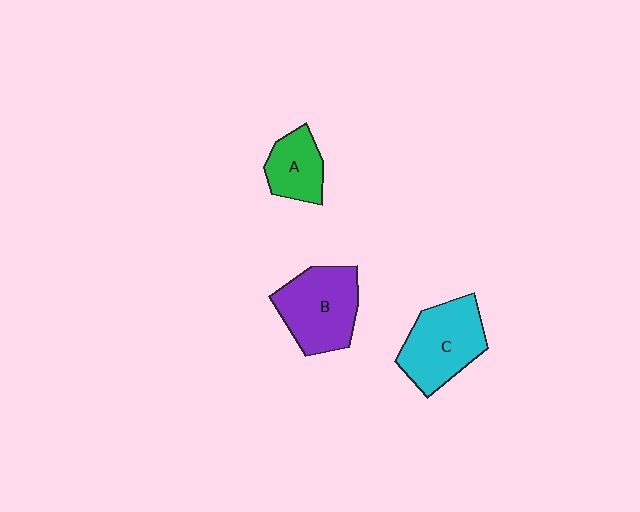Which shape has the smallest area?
Shape A (green).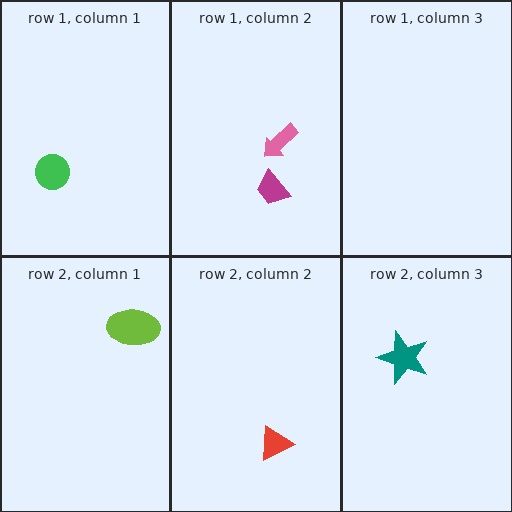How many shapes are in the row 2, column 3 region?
1.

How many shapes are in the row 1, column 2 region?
2.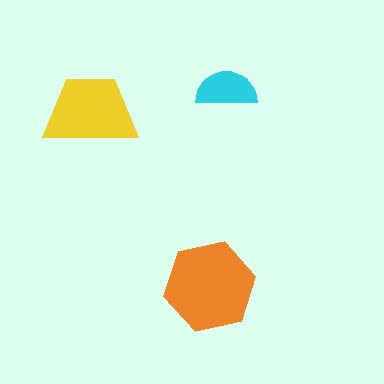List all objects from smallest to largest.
The cyan semicircle, the yellow trapezoid, the orange hexagon.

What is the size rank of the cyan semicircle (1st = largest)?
3rd.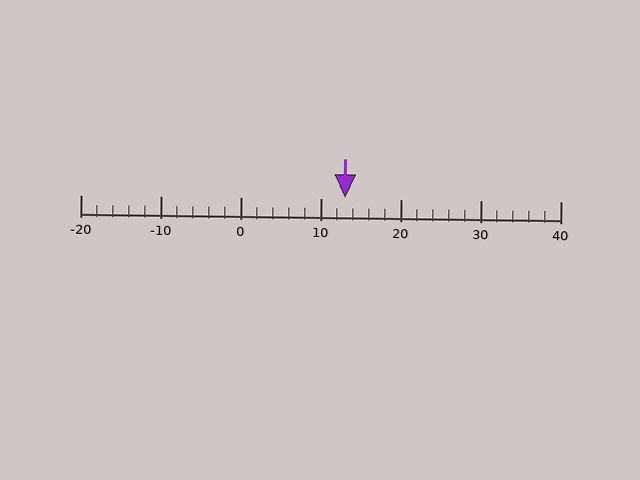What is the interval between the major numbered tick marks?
The major tick marks are spaced 10 units apart.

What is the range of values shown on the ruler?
The ruler shows values from -20 to 40.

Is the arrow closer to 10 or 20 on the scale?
The arrow is closer to 10.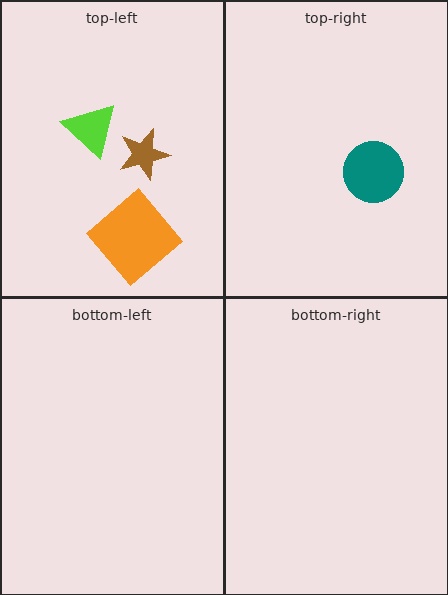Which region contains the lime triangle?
The top-left region.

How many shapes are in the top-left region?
3.